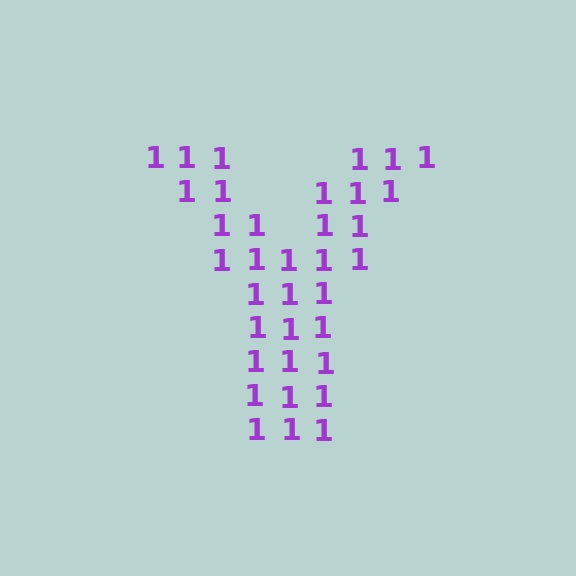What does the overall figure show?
The overall figure shows the letter Y.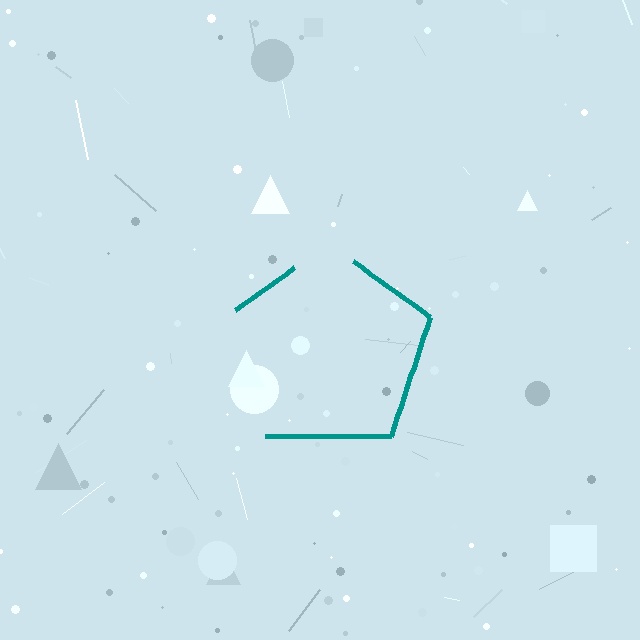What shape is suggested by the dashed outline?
The dashed outline suggests a pentagon.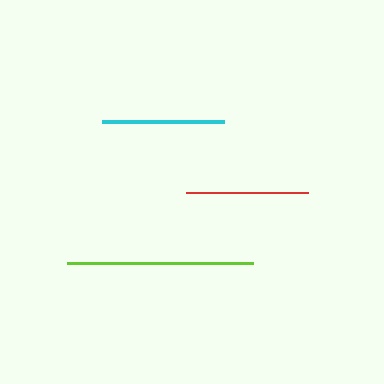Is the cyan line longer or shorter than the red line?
The cyan line is longer than the red line.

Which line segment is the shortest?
The red line is the shortest at approximately 121 pixels.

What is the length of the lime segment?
The lime segment is approximately 186 pixels long.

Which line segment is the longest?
The lime line is the longest at approximately 186 pixels.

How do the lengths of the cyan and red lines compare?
The cyan and red lines are approximately the same length.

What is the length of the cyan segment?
The cyan segment is approximately 121 pixels long.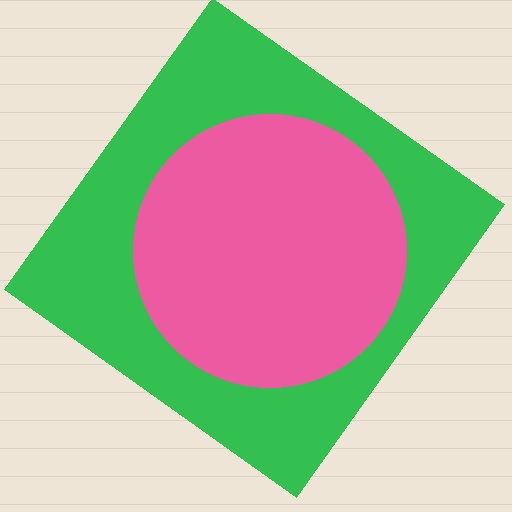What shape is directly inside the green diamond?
The pink circle.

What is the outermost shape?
The green diamond.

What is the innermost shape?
The pink circle.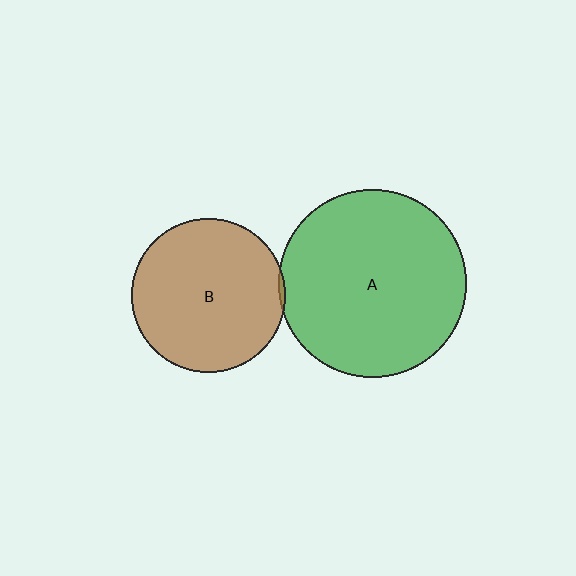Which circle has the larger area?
Circle A (green).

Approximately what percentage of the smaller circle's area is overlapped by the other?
Approximately 5%.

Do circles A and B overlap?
Yes.